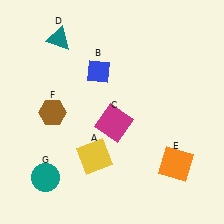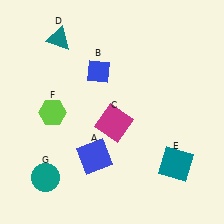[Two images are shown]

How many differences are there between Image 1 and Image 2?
There are 3 differences between the two images.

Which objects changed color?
A changed from yellow to blue. E changed from orange to teal. F changed from brown to lime.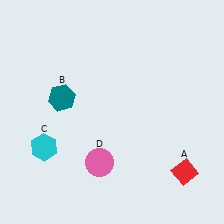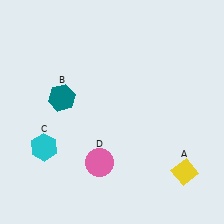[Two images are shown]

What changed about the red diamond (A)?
In Image 1, A is red. In Image 2, it changed to yellow.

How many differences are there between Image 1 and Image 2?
There is 1 difference between the two images.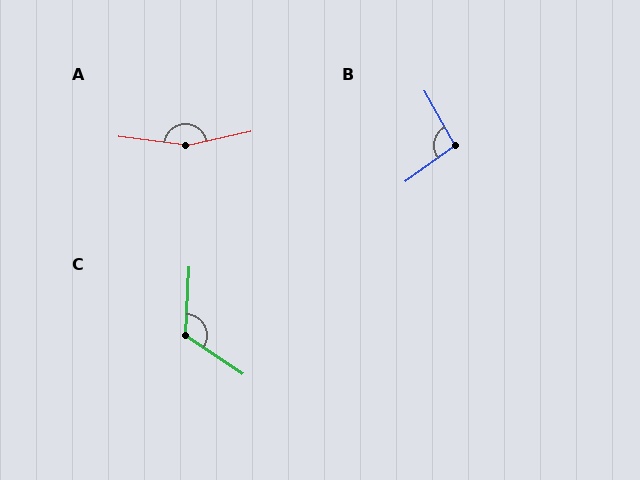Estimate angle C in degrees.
Approximately 121 degrees.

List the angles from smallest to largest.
B (97°), C (121°), A (160°).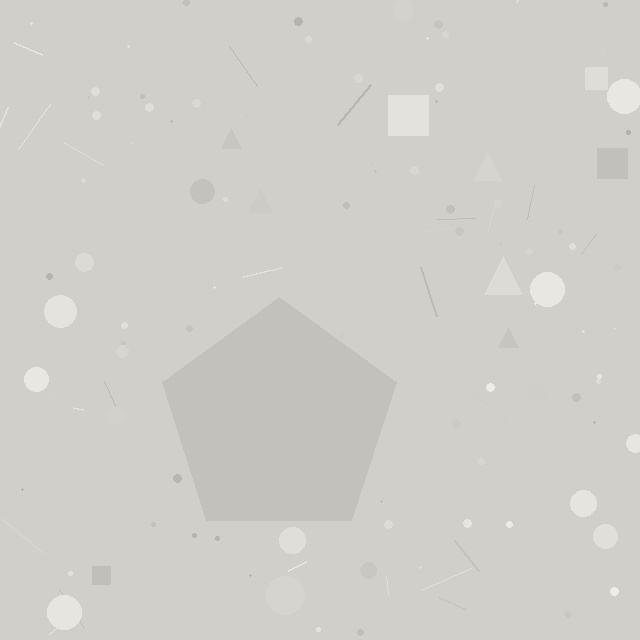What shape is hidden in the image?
A pentagon is hidden in the image.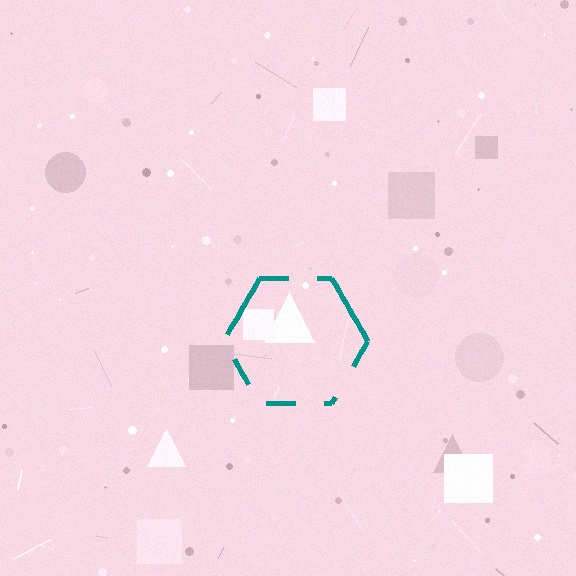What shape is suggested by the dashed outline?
The dashed outline suggests a hexagon.